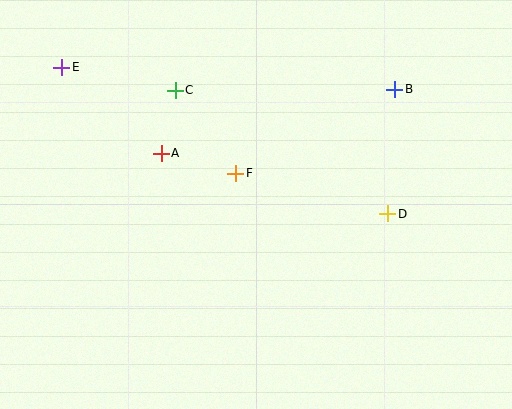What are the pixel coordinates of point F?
Point F is at (236, 173).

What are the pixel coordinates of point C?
Point C is at (175, 90).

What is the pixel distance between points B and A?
The distance between B and A is 242 pixels.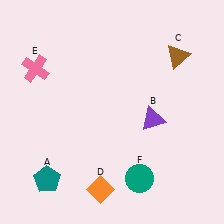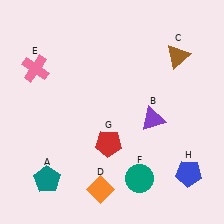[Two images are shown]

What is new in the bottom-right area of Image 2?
A blue pentagon (H) was added in the bottom-right area of Image 2.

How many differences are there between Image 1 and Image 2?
There are 2 differences between the two images.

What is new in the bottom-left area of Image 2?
A red pentagon (G) was added in the bottom-left area of Image 2.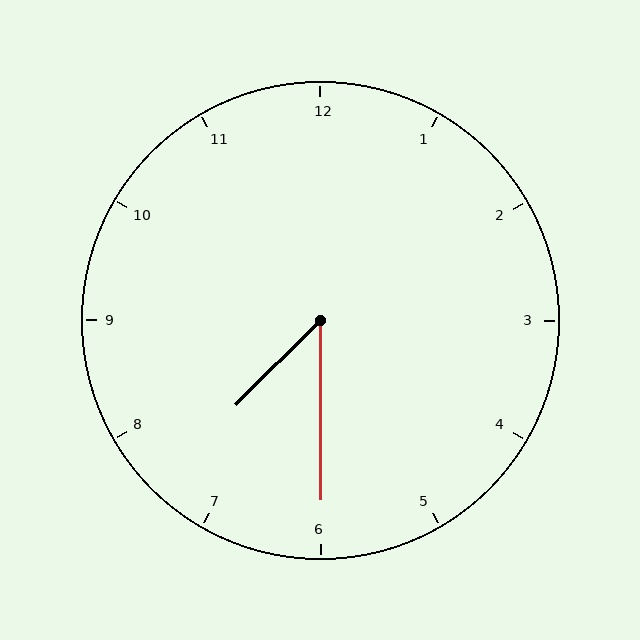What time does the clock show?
7:30.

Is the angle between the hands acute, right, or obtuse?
It is acute.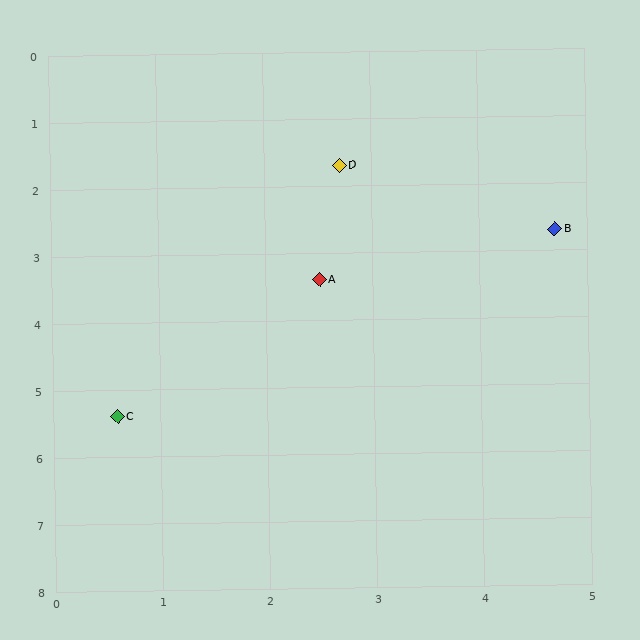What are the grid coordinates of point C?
Point C is at approximately (0.6, 5.4).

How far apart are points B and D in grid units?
Points B and D are about 2.2 grid units apart.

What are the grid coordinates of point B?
Point B is at approximately (4.7, 2.7).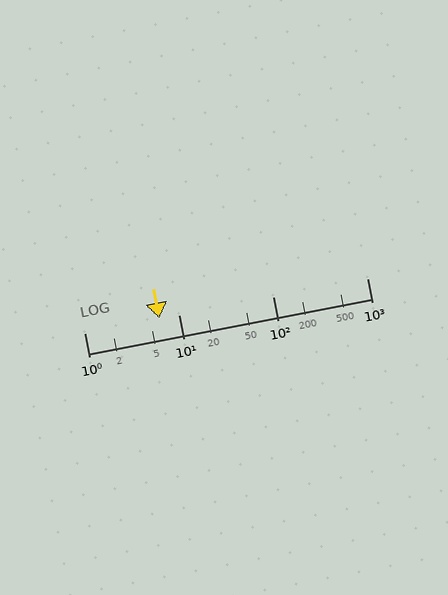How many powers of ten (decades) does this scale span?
The scale spans 3 decades, from 1 to 1000.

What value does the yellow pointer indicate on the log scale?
The pointer indicates approximately 6.2.